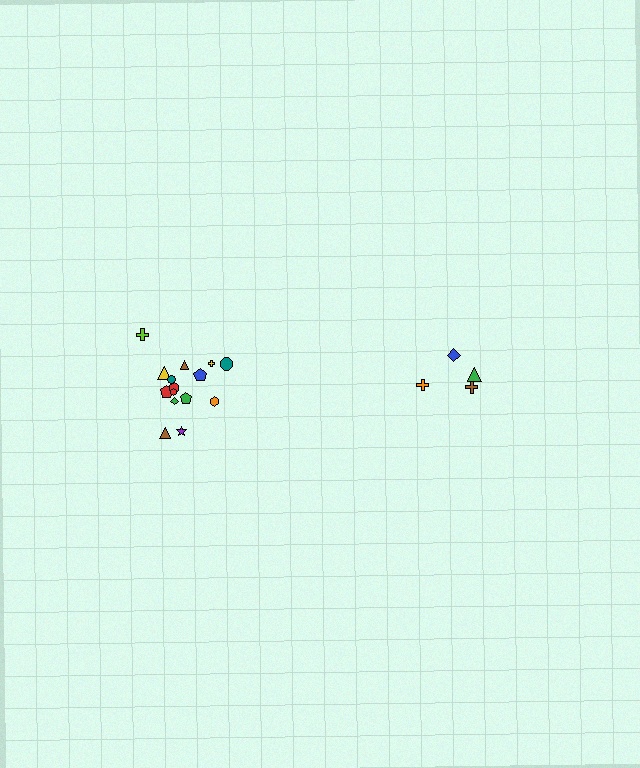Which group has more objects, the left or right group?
The left group.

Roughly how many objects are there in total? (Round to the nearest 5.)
Roughly 20 objects in total.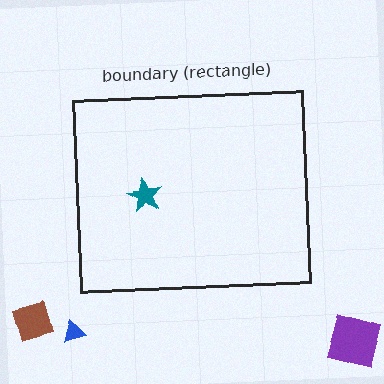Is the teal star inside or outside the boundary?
Inside.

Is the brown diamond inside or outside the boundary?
Outside.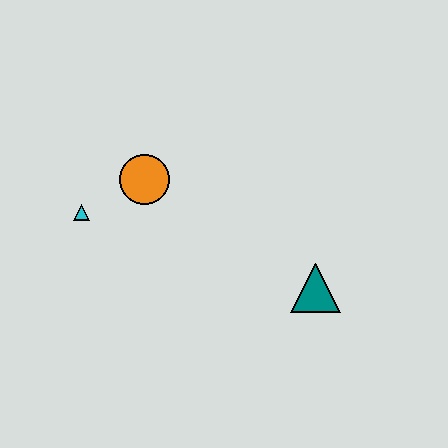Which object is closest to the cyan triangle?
The orange circle is closest to the cyan triangle.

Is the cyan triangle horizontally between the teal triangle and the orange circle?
No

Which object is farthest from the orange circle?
The teal triangle is farthest from the orange circle.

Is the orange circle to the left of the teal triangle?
Yes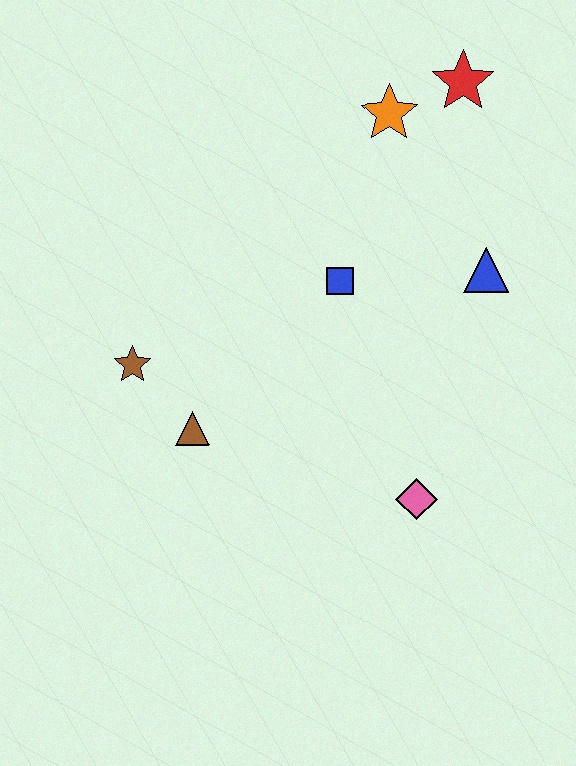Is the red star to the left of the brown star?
No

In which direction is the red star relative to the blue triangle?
The red star is above the blue triangle.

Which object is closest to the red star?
The orange star is closest to the red star.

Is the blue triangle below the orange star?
Yes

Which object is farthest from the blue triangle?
The brown star is farthest from the blue triangle.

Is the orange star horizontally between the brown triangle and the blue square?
No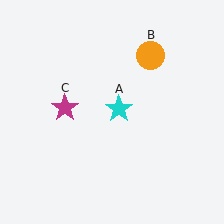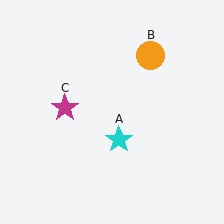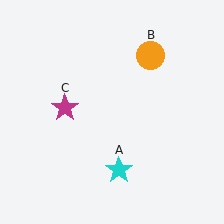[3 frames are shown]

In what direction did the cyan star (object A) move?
The cyan star (object A) moved down.